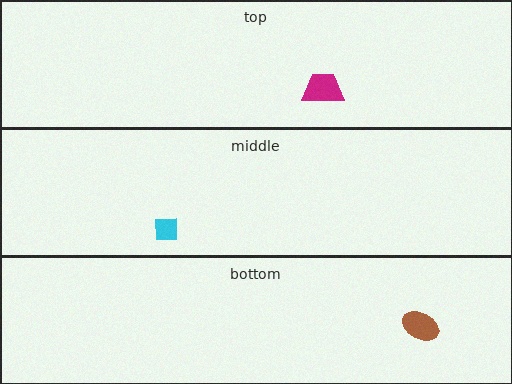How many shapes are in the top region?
1.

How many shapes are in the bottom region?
1.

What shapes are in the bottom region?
The brown ellipse.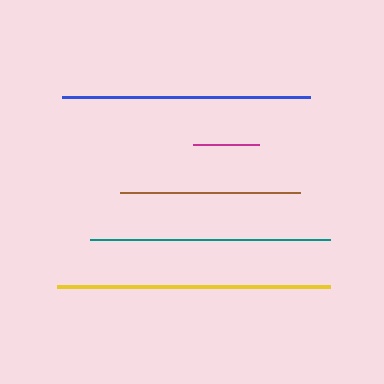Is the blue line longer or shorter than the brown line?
The blue line is longer than the brown line.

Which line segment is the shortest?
The magenta line is the shortest at approximately 66 pixels.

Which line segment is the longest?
The yellow line is the longest at approximately 273 pixels.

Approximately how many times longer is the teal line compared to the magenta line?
The teal line is approximately 3.7 times the length of the magenta line.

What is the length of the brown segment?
The brown segment is approximately 180 pixels long.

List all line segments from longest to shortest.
From longest to shortest: yellow, blue, teal, brown, magenta.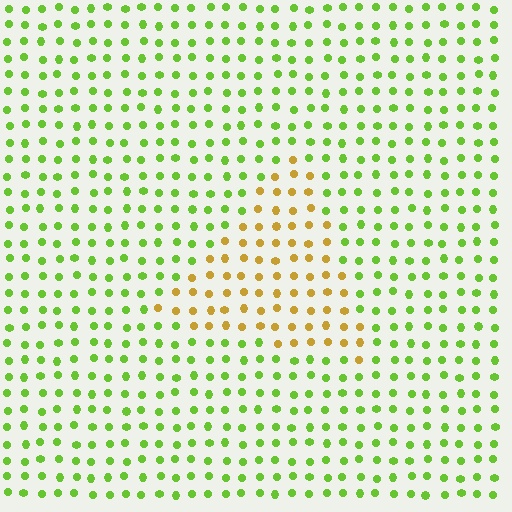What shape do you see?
I see a triangle.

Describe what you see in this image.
The image is filled with small lime elements in a uniform arrangement. A triangle-shaped region is visible where the elements are tinted to a slightly different hue, forming a subtle color boundary.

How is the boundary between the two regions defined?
The boundary is defined purely by a slight shift in hue (about 54 degrees). Spacing, size, and orientation are identical on both sides.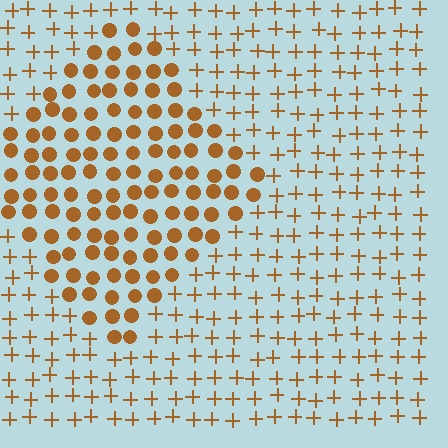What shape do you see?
I see a diamond.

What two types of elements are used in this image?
The image uses circles inside the diamond region and plus signs outside it.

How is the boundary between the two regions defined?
The boundary is defined by a change in element shape: circles inside vs. plus signs outside. All elements share the same color and spacing.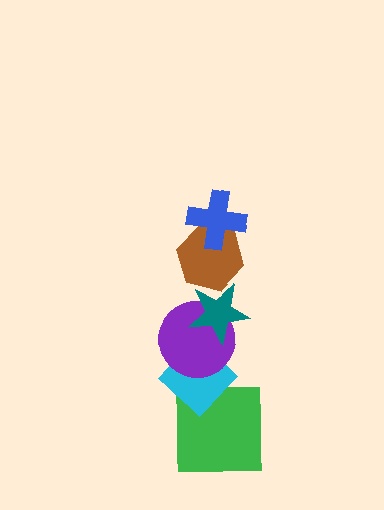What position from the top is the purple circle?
The purple circle is 4th from the top.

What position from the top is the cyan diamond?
The cyan diamond is 5th from the top.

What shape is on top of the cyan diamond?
The purple circle is on top of the cyan diamond.